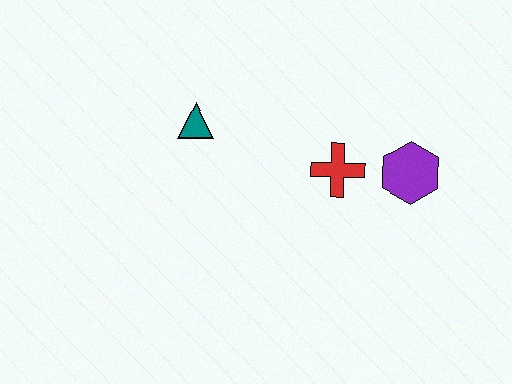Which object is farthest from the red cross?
The teal triangle is farthest from the red cross.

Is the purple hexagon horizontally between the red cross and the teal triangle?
No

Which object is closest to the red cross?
The purple hexagon is closest to the red cross.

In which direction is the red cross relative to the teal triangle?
The red cross is to the right of the teal triangle.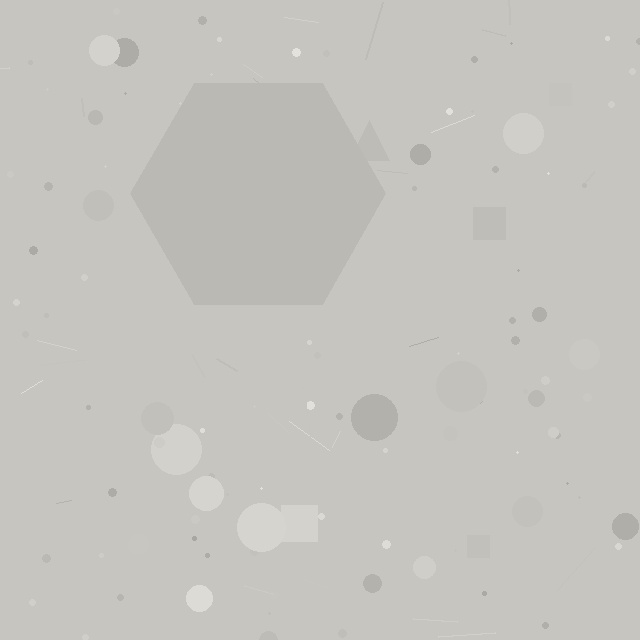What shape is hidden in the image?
A hexagon is hidden in the image.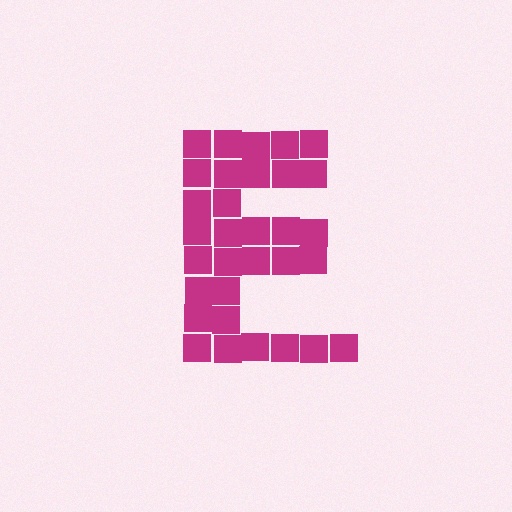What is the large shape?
The large shape is the letter E.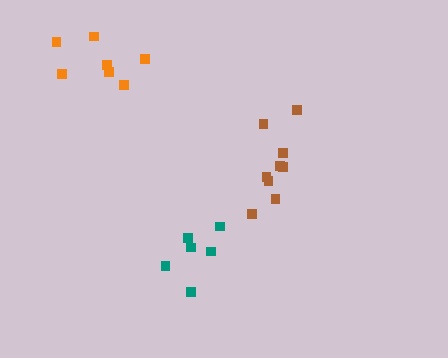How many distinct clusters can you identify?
There are 3 distinct clusters.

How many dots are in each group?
Group 1: 6 dots, Group 2: 9 dots, Group 3: 7 dots (22 total).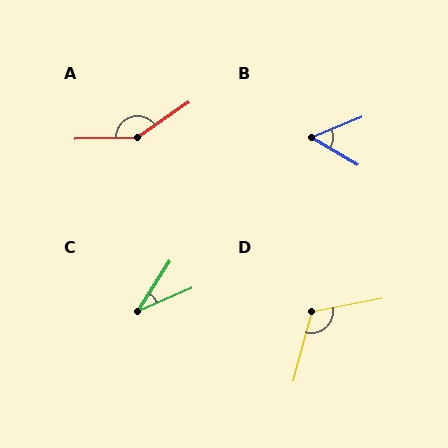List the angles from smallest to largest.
C (34°), B (52°), D (116°), A (147°).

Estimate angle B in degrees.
Approximately 52 degrees.